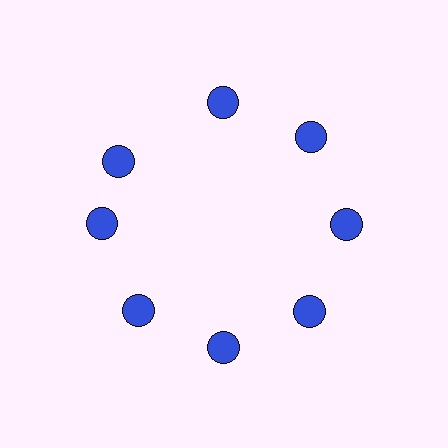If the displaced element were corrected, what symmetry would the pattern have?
It would have 8-fold rotational symmetry — the pattern would map onto itself every 45 degrees.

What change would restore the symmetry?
The symmetry would be restored by rotating it back into even spacing with its neighbors so that all 8 circles sit at equal angles and equal distance from the center.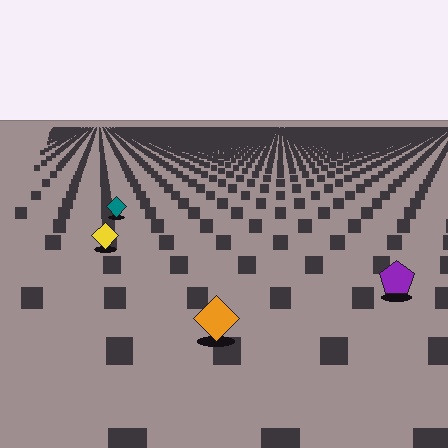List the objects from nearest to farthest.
From nearest to farthest: the orange diamond, the purple pentagon, the yellow diamond, the teal diamond.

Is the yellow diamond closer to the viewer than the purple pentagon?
No. The purple pentagon is closer — you can tell from the texture gradient: the ground texture is coarser near it.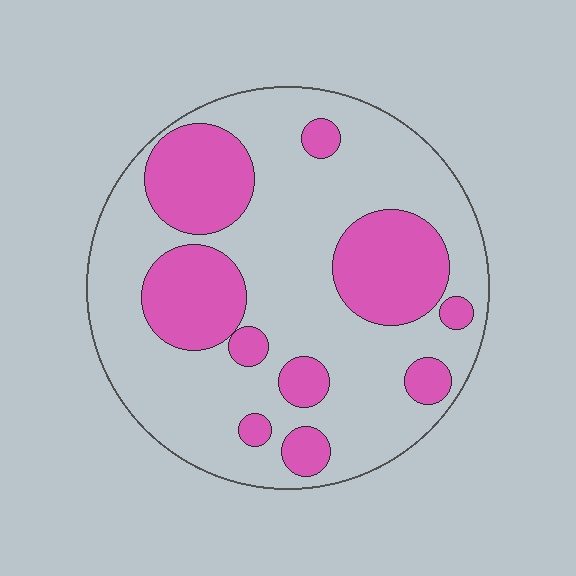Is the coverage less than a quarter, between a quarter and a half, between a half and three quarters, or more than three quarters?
Between a quarter and a half.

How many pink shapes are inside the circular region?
10.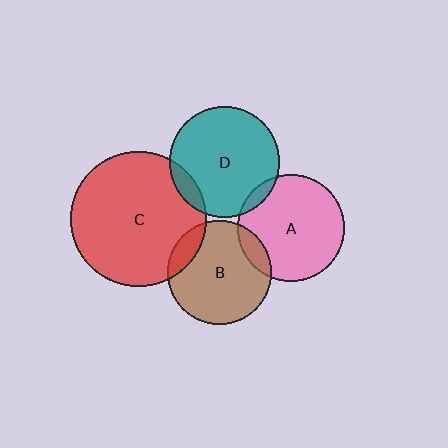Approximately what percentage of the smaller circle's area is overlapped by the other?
Approximately 10%.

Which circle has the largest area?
Circle C (red).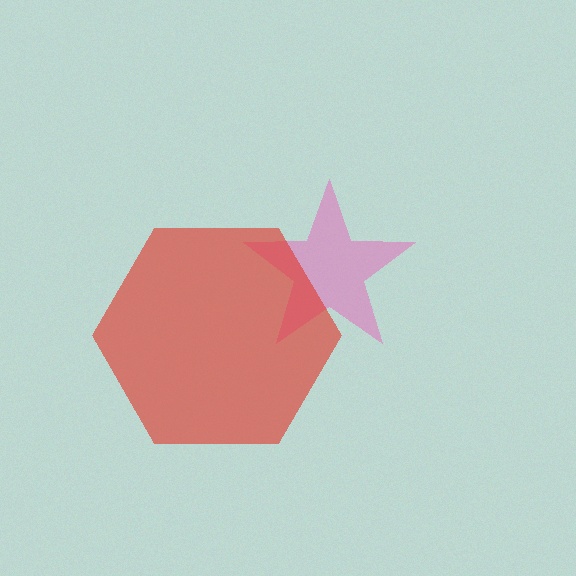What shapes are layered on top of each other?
The layered shapes are: a pink star, a red hexagon.